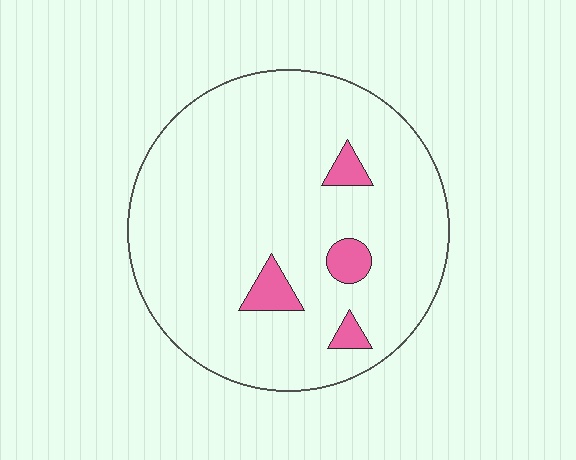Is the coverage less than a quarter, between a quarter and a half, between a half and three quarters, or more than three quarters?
Less than a quarter.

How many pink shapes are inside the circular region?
4.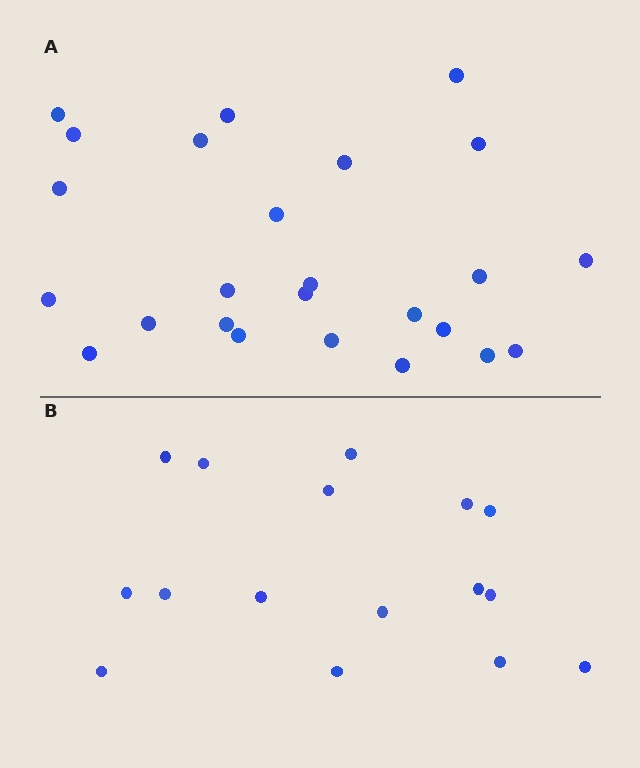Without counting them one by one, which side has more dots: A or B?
Region A (the top region) has more dots.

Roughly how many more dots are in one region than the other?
Region A has roughly 8 or so more dots than region B.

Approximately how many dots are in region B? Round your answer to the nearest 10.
About 20 dots. (The exact count is 16, which rounds to 20.)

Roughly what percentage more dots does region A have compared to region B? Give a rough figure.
About 55% more.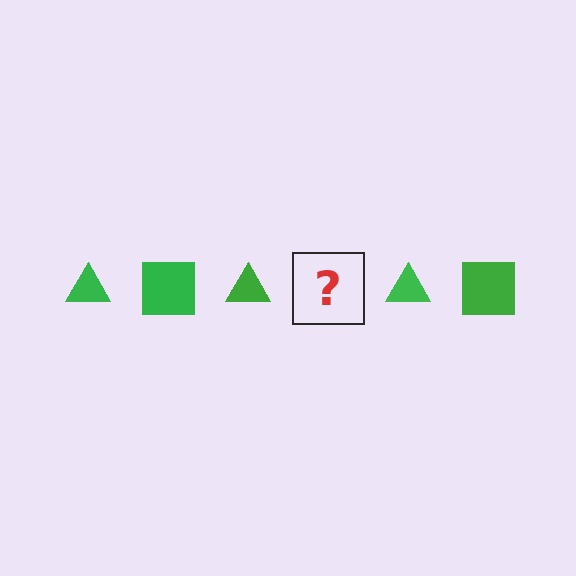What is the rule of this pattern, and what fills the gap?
The rule is that the pattern cycles through triangle, square shapes in green. The gap should be filled with a green square.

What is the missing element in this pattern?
The missing element is a green square.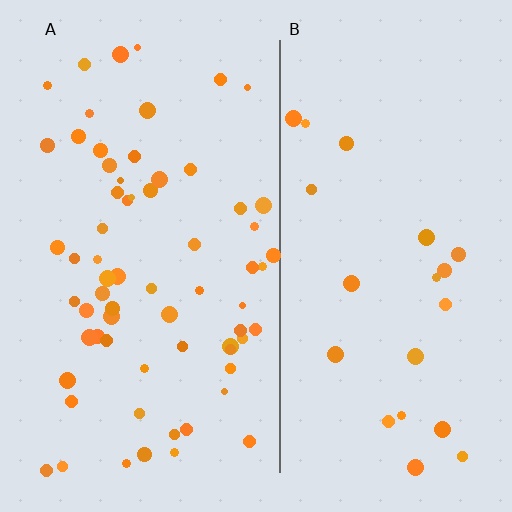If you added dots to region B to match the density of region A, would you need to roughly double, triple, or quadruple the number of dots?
Approximately triple.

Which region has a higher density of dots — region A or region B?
A (the left).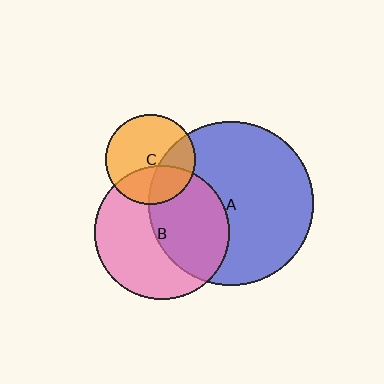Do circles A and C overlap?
Yes.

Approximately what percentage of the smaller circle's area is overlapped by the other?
Approximately 30%.